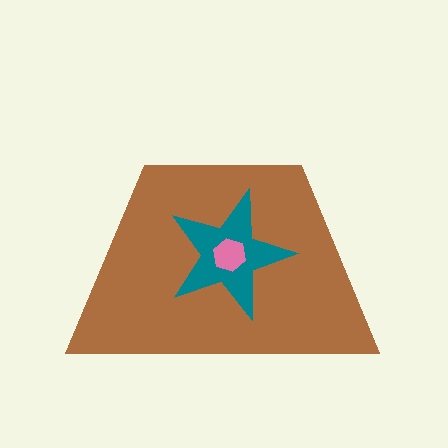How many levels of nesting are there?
3.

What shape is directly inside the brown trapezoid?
The teal star.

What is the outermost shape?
The brown trapezoid.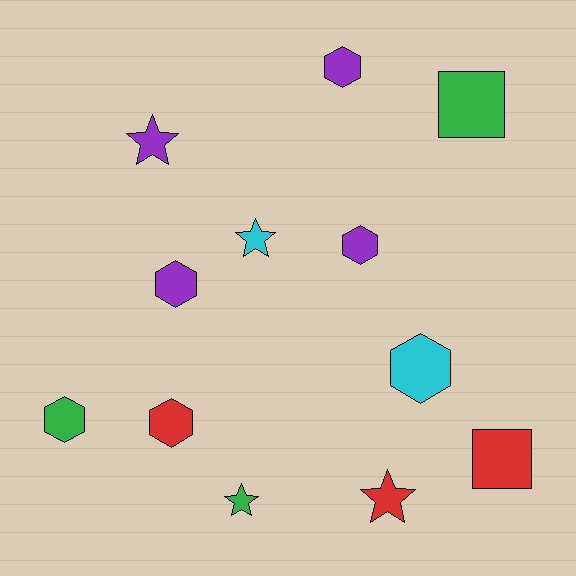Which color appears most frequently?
Purple, with 4 objects.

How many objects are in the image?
There are 12 objects.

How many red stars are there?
There is 1 red star.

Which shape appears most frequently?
Hexagon, with 6 objects.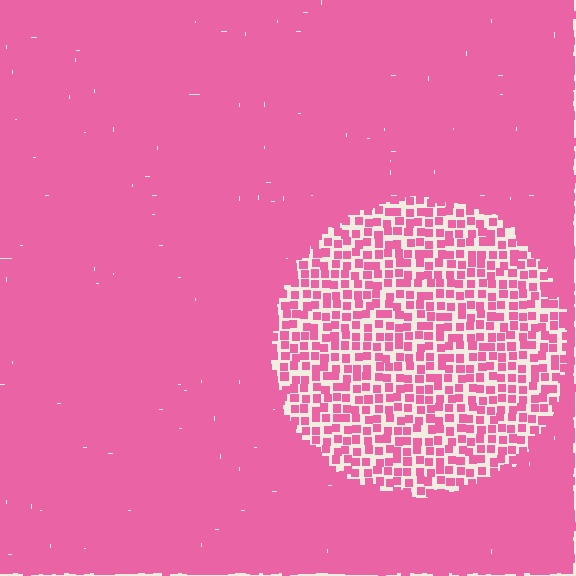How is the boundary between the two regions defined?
The boundary is defined by a change in element density (approximately 2.7x ratio). All elements are the same color, size, and shape.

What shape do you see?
I see a circle.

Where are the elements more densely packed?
The elements are more densely packed outside the circle boundary.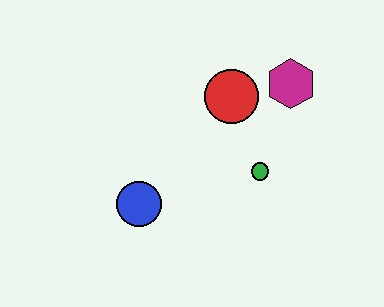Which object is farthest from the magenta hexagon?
The blue circle is farthest from the magenta hexagon.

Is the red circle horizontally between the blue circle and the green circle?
Yes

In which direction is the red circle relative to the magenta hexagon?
The red circle is to the left of the magenta hexagon.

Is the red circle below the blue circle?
No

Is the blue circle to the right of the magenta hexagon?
No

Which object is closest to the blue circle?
The green circle is closest to the blue circle.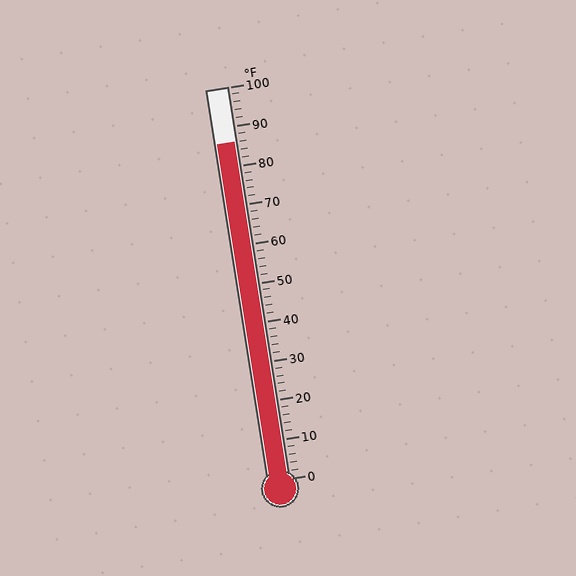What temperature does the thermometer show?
The thermometer shows approximately 86°F.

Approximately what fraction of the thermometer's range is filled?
The thermometer is filled to approximately 85% of its range.